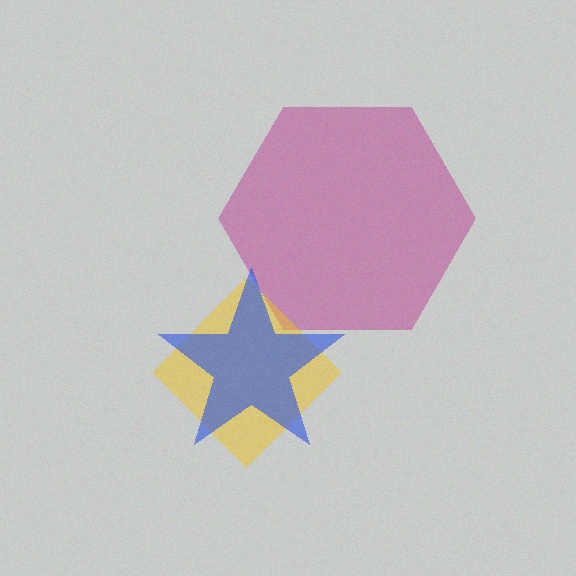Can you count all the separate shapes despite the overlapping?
Yes, there are 3 separate shapes.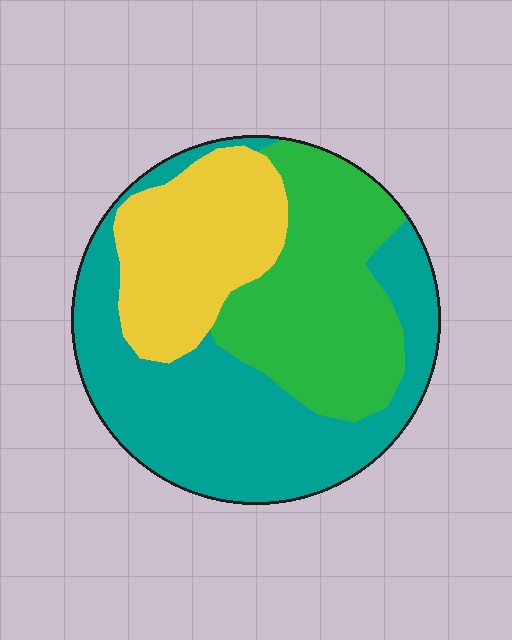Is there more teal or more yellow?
Teal.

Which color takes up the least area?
Yellow, at roughly 25%.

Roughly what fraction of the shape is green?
Green takes up about one third (1/3) of the shape.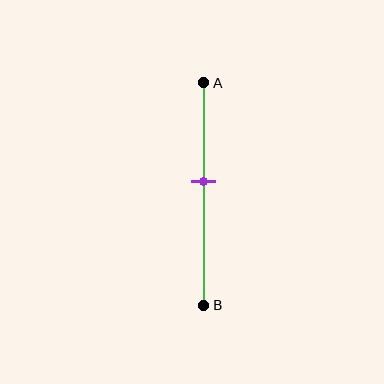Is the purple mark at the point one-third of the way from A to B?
No, the mark is at about 45% from A, not at the 33% one-third point.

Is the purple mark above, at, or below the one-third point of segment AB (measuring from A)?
The purple mark is below the one-third point of segment AB.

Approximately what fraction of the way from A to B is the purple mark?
The purple mark is approximately 45% of the way from A to B.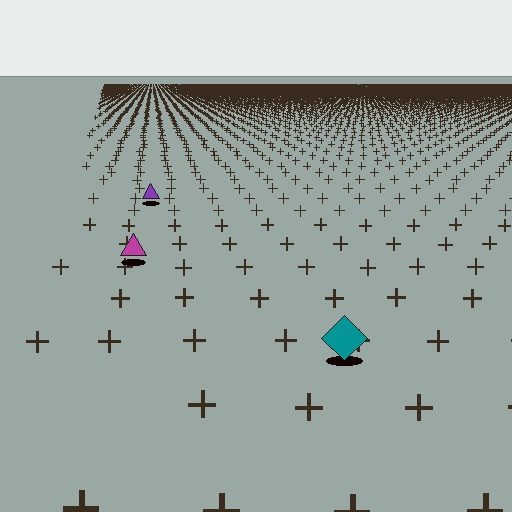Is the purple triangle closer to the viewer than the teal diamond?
No. The teal diamond is closer — you can tell from the texture gradient: the ground texture is coarser near it.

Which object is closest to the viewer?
The teal diamond is closest. The texture marks near it are larger and more spread out.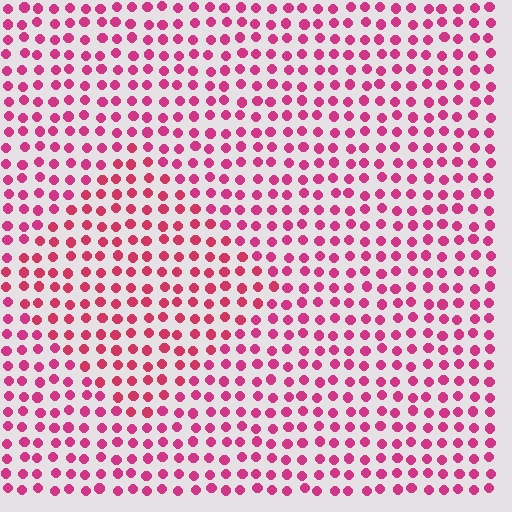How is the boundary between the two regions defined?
The boundary is defined purely by a slight shift in hue (about 15 degrees). Spacing, size, and orientation are identical on both sides.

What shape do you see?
I see a diamond.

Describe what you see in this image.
The image is filled with small magenta elements in a uniform arrangement. A diamond-shaped region is visible where the elements are tinted to a slightly different hue, forming a subtle color boundary.